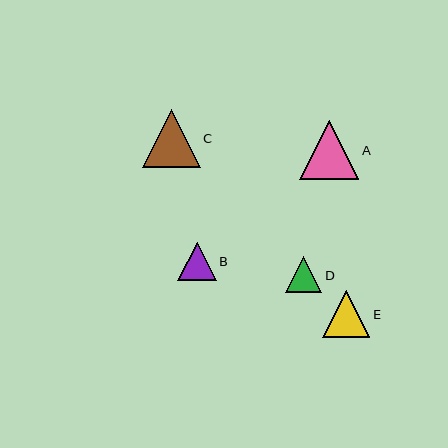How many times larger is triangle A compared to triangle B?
Triangle A is approximately 1.5 times the size of triangle B.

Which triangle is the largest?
Triangle A is the largest with a size of approximately 59 pixels.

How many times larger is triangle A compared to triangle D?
Triangle A is approximately 1.6 times the size of triangle D.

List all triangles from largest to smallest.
From largest to smallest: A, C, E, B, D.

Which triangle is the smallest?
Triangle D is the smallest with a size of approximately 36 pixels.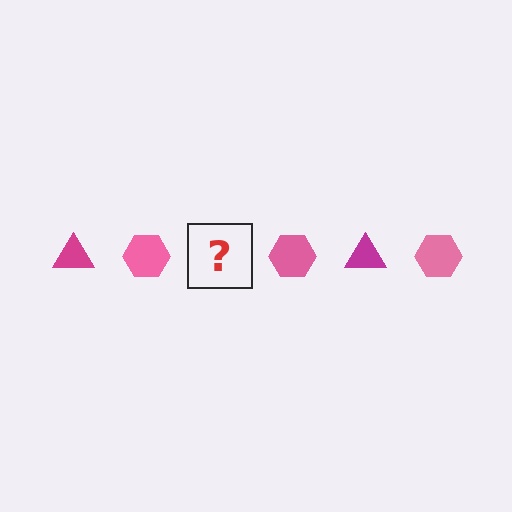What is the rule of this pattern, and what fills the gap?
The rule is that the pattern alternates between magenta triangle and pink hexagon. The gap should be filled with a magenta triangle.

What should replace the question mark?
The question mark should be replaced with a magenta triangle.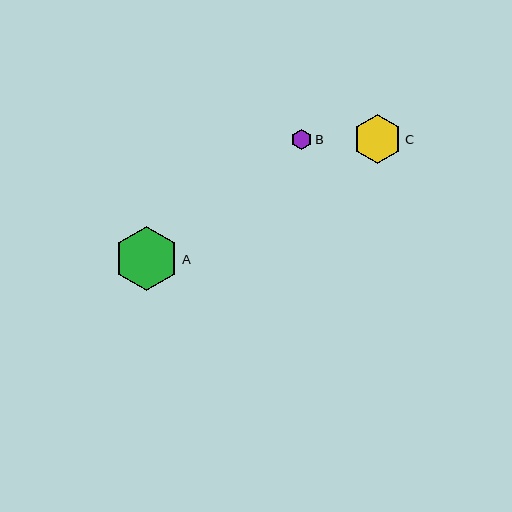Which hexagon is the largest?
Hexagon A is the largest with a size of approximately 65 pixels.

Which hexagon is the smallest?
Hexagon B is the smallest with a size of approximately 20 pixels.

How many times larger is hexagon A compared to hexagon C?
Hexagon A is approximately 1.3 times the size of hexagon C.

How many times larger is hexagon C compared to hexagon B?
Hexagon C is approximately 2.4 times the size of hexagon B.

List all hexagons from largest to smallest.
From largest to smallest: A, C, B.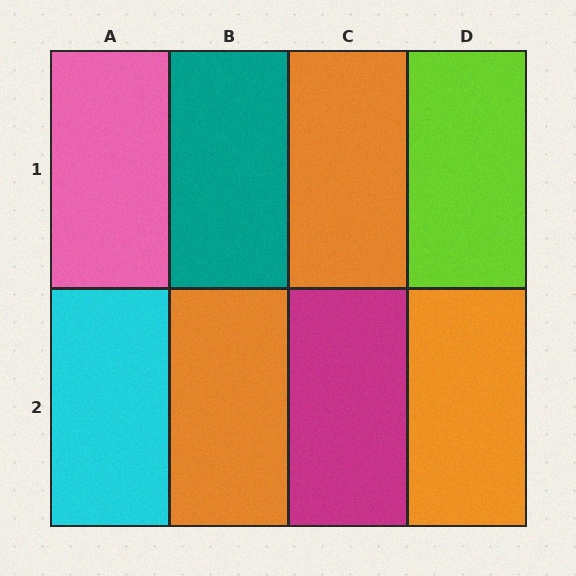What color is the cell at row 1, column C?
Orange.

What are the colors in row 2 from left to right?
Cyan, orange, magenta, orange.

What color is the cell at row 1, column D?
Lime.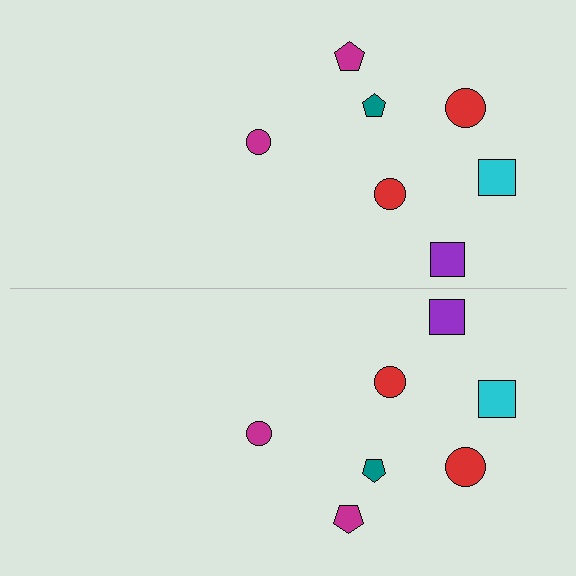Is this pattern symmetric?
Yes, this pattern has bilateral (reflection) symmetry.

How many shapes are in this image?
There are 14 shapes in this image.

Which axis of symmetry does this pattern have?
The pattern has a horizontal axis of symmetry running through the center of the image.